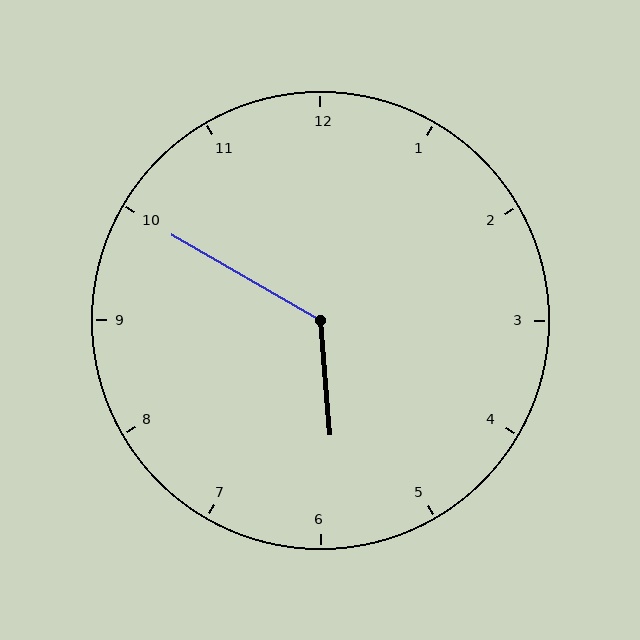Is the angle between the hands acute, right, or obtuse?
It is obtuse.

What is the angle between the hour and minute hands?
Approximately 125 degrees.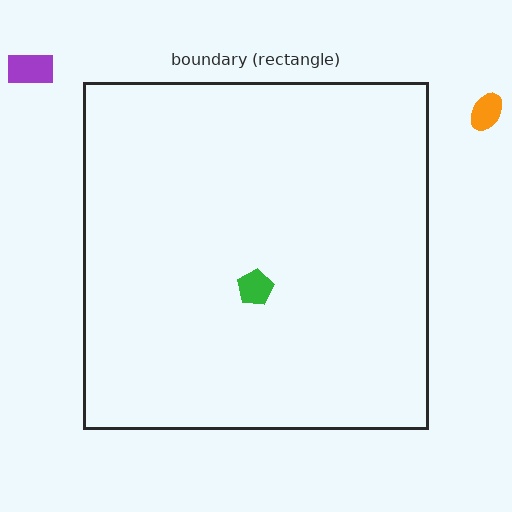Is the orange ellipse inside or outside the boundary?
Outside.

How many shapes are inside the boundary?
1 inside, 2 outside.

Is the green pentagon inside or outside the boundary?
Inside.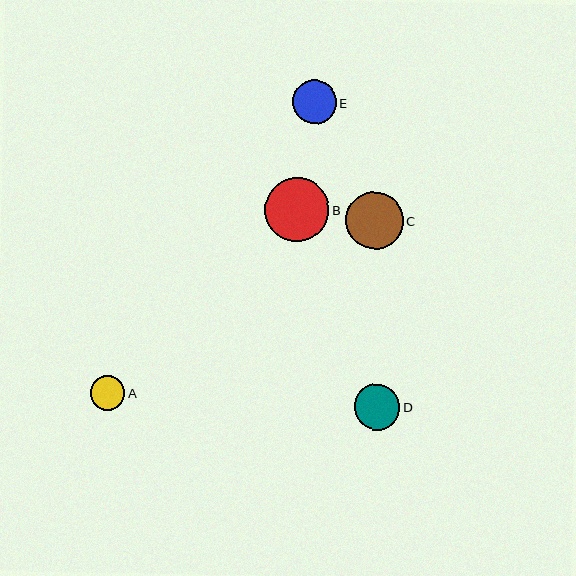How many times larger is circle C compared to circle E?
Circle C is approximately 1.3 times the size of circle E.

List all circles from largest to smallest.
From largest to smallest: B, C, D, E, A.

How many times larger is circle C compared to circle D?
Circle C is approximately 1.3 times the size of circle D.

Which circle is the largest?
Circle B is the largest with a size of approximately 64 pixels.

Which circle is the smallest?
Circle A is the smallest with a size of approximately 35 pixels.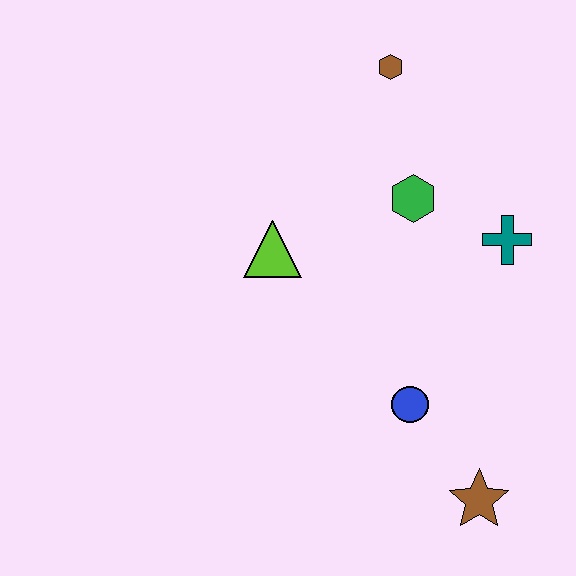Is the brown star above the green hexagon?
No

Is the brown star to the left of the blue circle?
No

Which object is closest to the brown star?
The blue circle is closest to the brown star.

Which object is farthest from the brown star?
The brown hexagon is farthest from the brown star.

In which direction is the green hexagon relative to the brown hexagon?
The green hexagon is below the brown hexagon.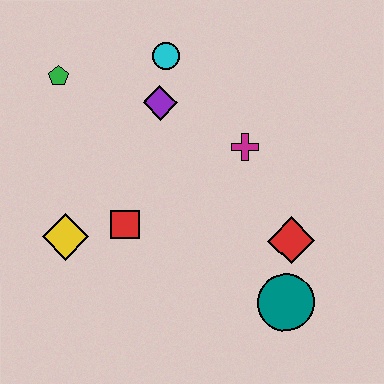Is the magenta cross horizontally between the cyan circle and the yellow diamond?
No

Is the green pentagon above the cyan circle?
No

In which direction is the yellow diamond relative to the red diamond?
The yellow diamond is to the left of the red diamond.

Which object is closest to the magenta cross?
The purple diamond is closest to the magenta cross.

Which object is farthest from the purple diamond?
The teal circle is farthest from the purple diamond.